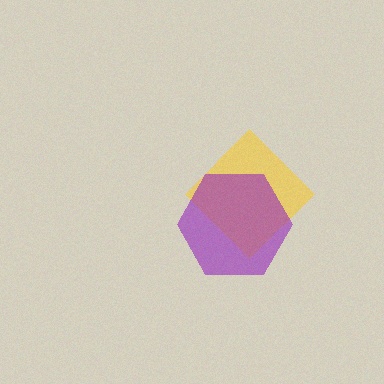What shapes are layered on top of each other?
The layered shapes are: a yellow diamond, a purple hexagon.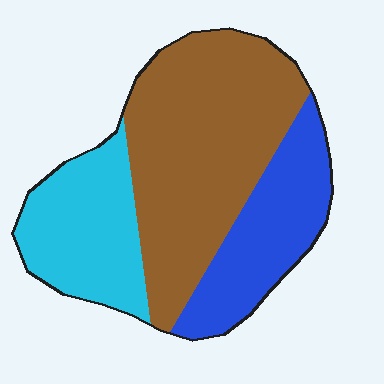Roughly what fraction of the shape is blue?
Blue takes up less than a quarter of the shape.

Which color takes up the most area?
Brown, at roughly 50%.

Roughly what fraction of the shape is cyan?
Cyan takes up about one quarter (1/4) of the shape.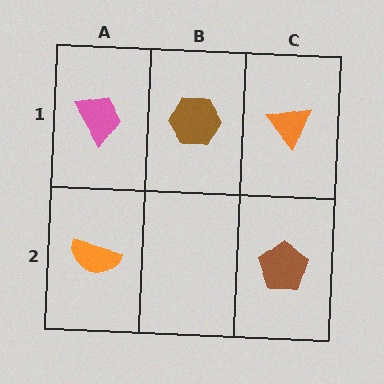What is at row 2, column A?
An orange semicircle.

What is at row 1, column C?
An orange triangle.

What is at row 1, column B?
A brown hexagon.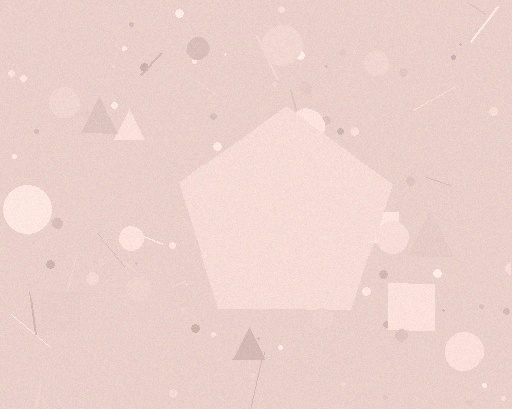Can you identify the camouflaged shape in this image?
The camouflaged shape is a pentagon.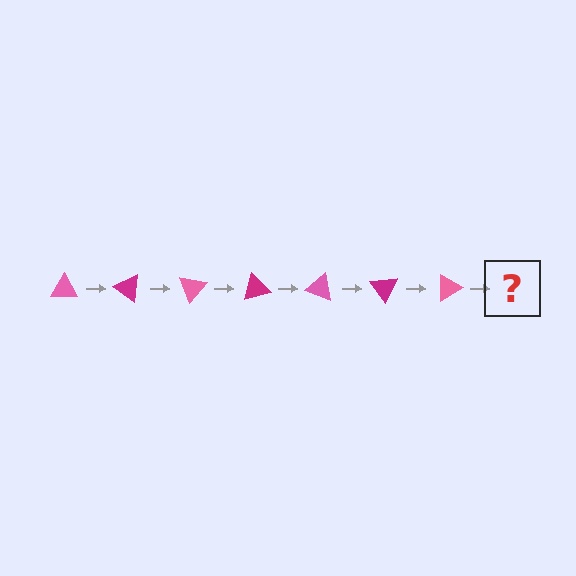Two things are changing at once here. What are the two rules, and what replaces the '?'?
The two rules are that it rotates 35 degrees each step and the color cycles through pink and magenta. The '?' should be a magenta triangle, rotated 245 degrees from the start.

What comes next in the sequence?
The next element should be a magenta triangle, rotated 245 degrees from the start.